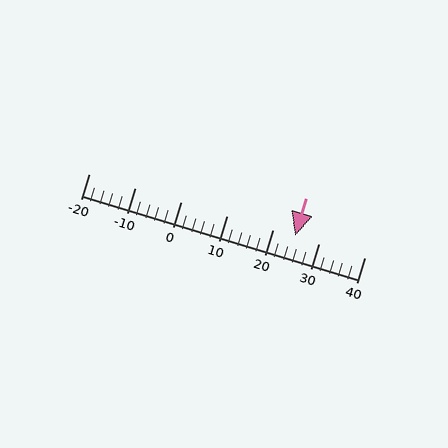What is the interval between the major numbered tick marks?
The major tick marks are spaced 10 units apart.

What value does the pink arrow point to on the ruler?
The pink arrow points to approximately 25.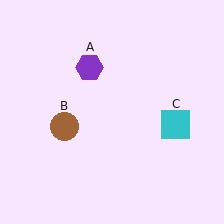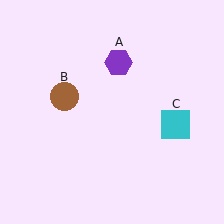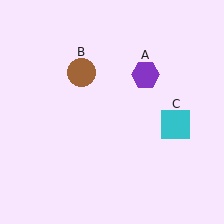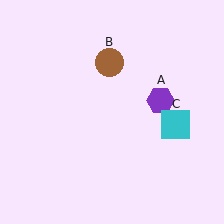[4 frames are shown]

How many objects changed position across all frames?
2 objects changed position: purple hexagon (object A), brown circle (object B).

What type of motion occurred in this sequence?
The purple hexagon (object A), brown circle (object B) rotated clockwise around the center of the scene.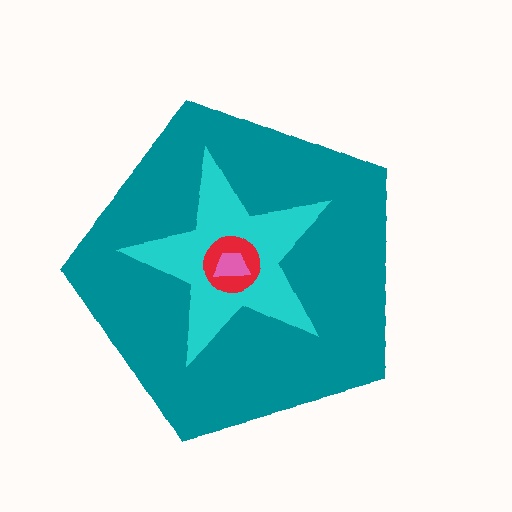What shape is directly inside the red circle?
The pink trapezoid.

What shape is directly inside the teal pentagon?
The cyan star.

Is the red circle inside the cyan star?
Yes.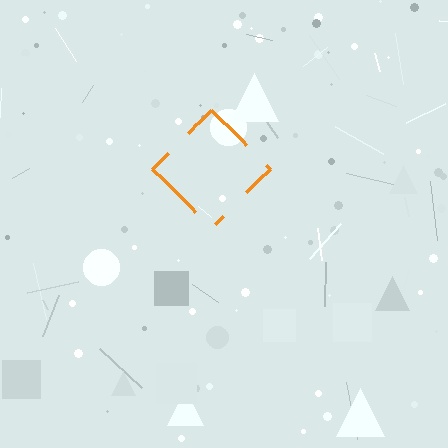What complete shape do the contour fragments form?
The contour fragments form a diamond.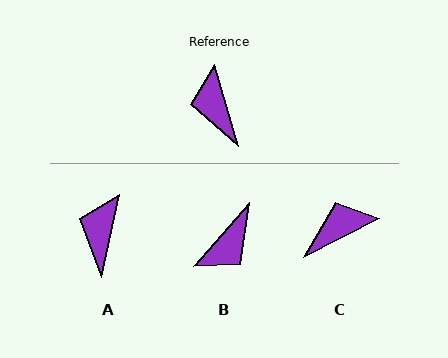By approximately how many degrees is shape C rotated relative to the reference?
Approximately 80 degrees clockwise.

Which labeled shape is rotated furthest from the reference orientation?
B, about 122 degrees away.